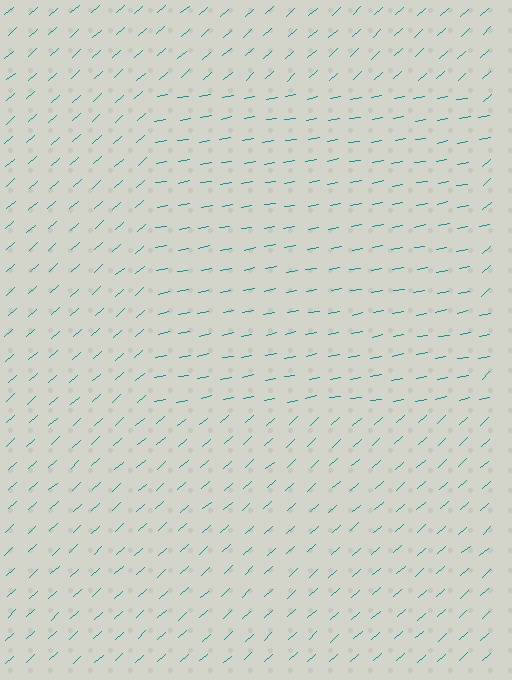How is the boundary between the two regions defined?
The boundary is defined purely by a change in line orientation (approximately 31 degrees difference). All lines are the same color and thickness.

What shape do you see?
I see a rectangle.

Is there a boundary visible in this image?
Yes, there is a texture boundary formed by a change in line orientation.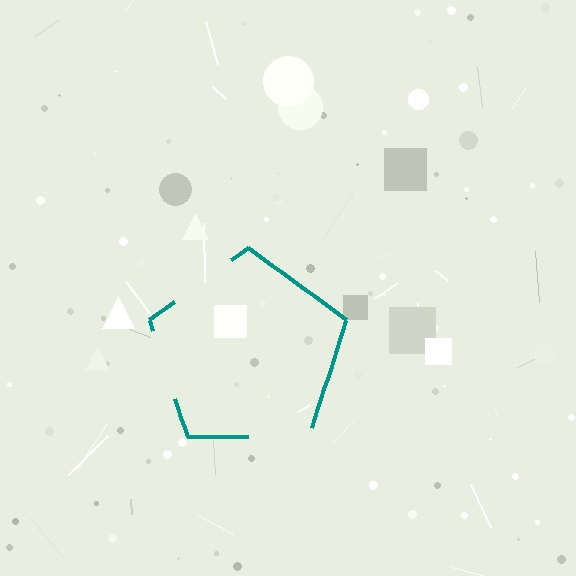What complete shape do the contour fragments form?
The contour fragments form a pentagon.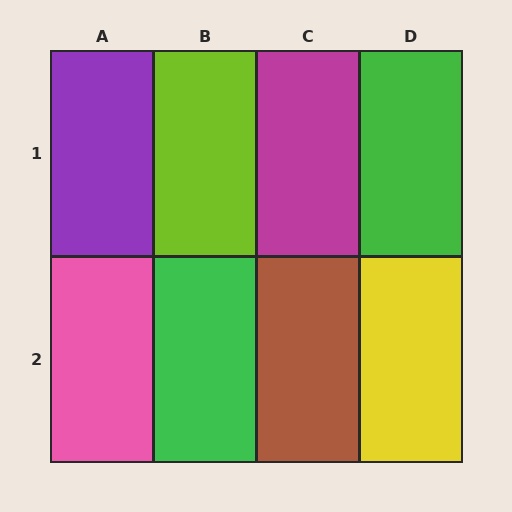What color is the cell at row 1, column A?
Purple.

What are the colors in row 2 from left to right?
Pink, green, brown, yellow.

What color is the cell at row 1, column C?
Magenta.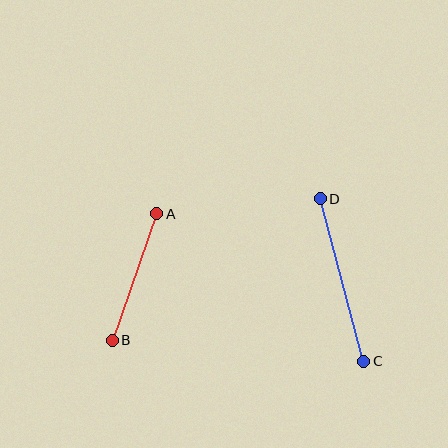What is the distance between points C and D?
The distance is approximately 168 pixels.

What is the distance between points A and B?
The distance is approximately 134 pixels.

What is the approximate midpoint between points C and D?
The midpoint is at approximately (342, 280) pixels.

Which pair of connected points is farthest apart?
Points C and D are farthest apart.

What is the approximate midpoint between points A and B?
The midpoint is at approximately (135, 277) pixels.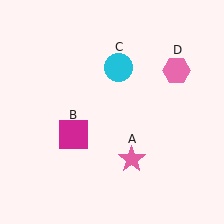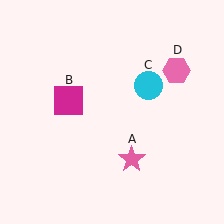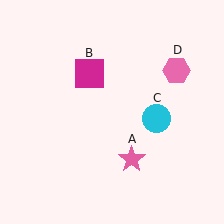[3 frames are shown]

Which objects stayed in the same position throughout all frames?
Pink star (object A) and pink hexagon (object D) remained stationary.